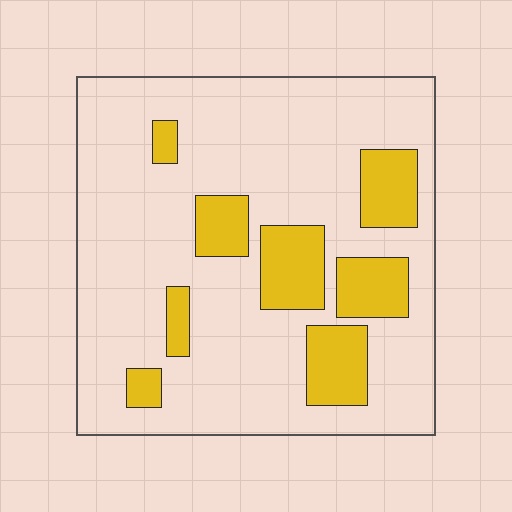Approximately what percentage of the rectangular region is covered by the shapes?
Approximately 20%.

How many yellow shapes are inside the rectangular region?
8.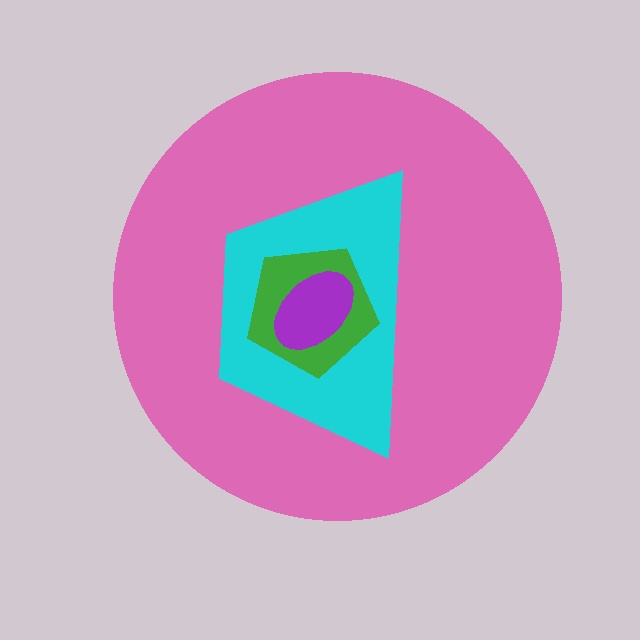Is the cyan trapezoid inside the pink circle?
Yes.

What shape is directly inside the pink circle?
The cyan trapezoid.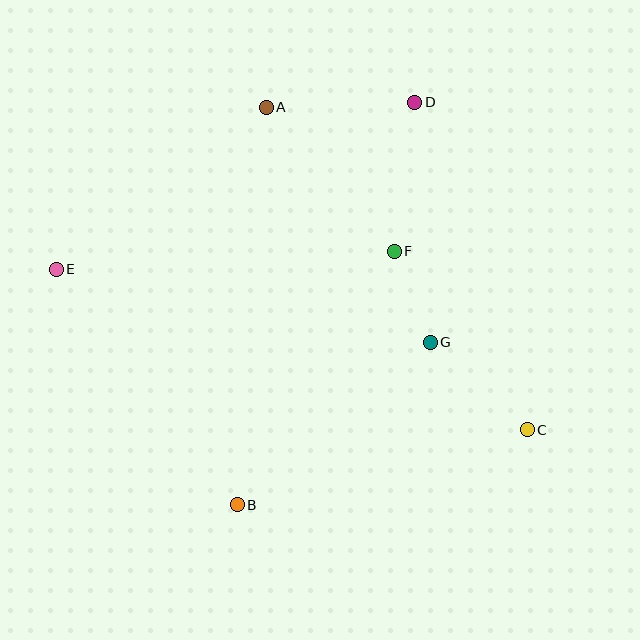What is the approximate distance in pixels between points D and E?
The distance between D and E is approximately 396 pixels.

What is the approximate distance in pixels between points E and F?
The distance between E and F is approximately 339 pixels.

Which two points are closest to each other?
Points F and G are closest to each other.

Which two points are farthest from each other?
Points C and E are farthest from each other.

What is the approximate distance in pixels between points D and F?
The distance between D and F is approximately 151 pixels.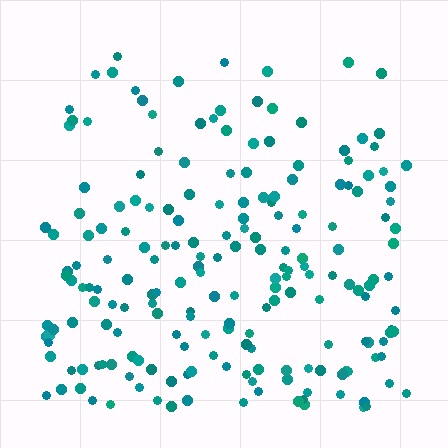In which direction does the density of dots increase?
From top to bottom, with the bottom side densest.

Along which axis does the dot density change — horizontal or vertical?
Vertical.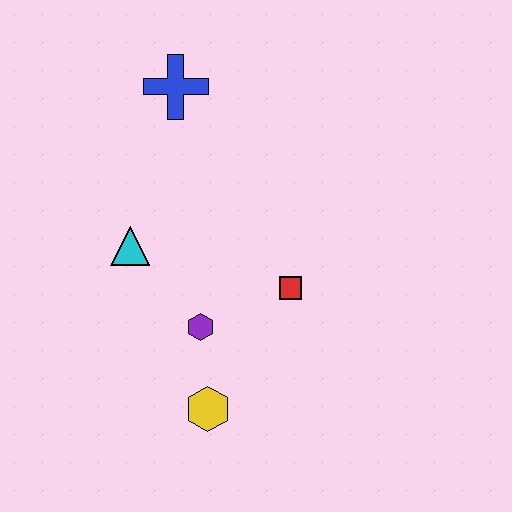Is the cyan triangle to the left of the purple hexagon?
Yes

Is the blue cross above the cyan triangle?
Yes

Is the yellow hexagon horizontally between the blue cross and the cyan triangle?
No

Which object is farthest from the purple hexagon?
The blue cross is farthest from the purple hexagon.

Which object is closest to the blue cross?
The cyan triangle is closest to the blue cross.